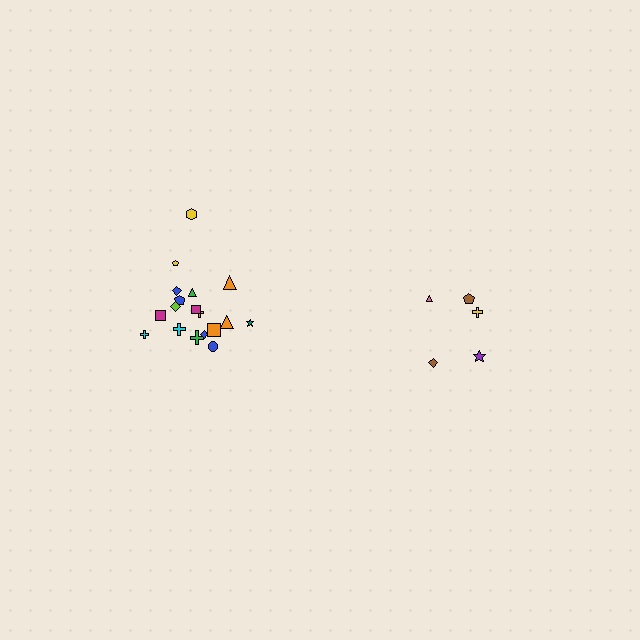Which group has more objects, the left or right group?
The left group.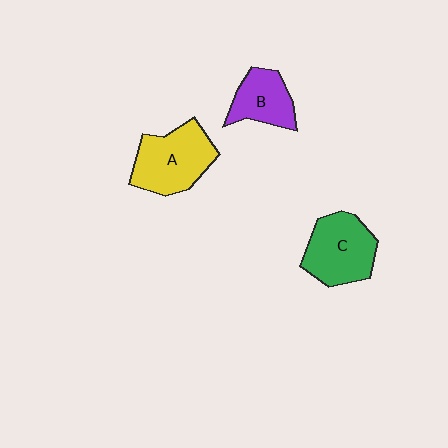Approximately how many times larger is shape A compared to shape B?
Approximately 1.5 times.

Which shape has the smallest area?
Shape B (purple).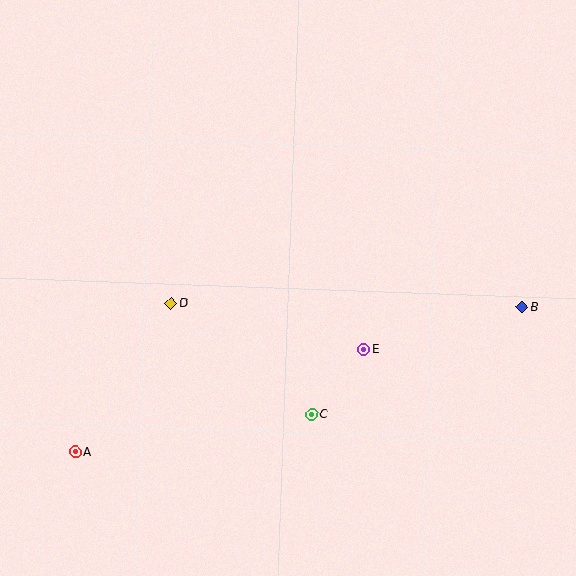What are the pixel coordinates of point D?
Point D is at (171, 303).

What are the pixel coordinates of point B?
Point B is at (522, 307).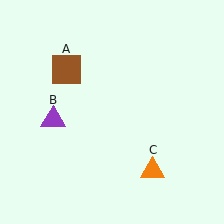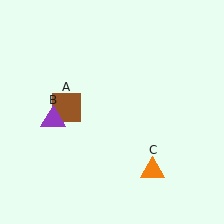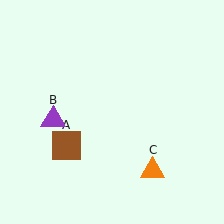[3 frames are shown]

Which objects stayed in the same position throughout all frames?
Purple triangle (object B) and orange triangle (object C) remained stationary.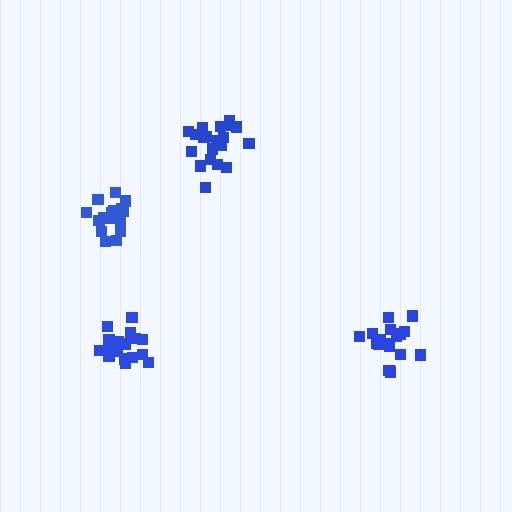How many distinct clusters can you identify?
There are 4 distinct clusters.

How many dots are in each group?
Group 1: 20 dots, Group 2: 18 dots, Group 3: 18 dots, Group 4: 18 dots (74 total).